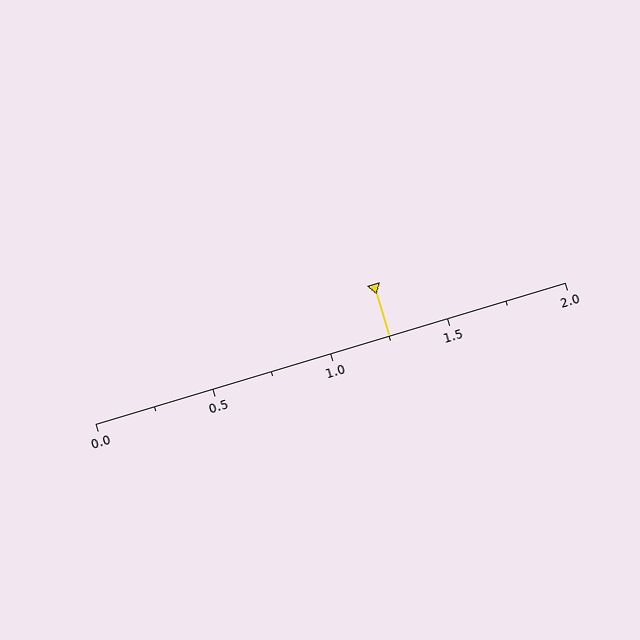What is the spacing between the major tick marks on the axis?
The major ticks are spaced 0.5 apart.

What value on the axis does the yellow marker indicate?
The marker indicates approximately 1.25.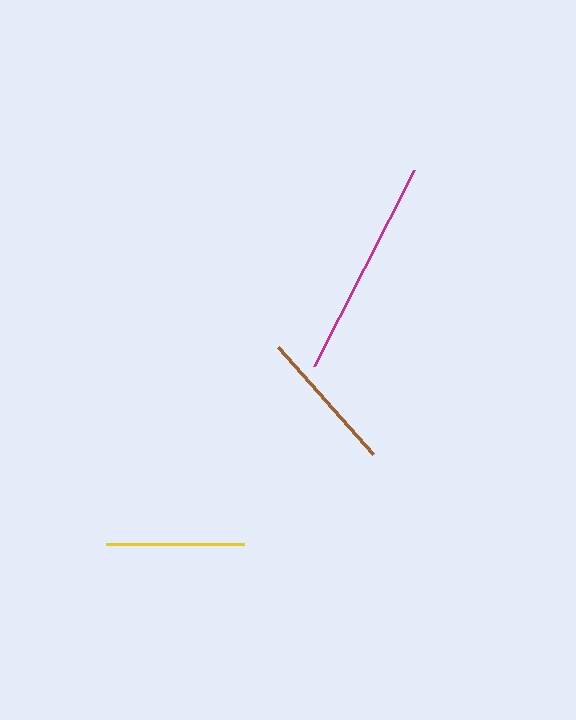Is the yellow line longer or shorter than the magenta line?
The magenta line is longer than the yellow line.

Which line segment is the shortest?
The yellow line is the shortest at approximately 138 pixels.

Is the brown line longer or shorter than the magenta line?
The magenta line is longer than the brown line.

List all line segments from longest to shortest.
From longest to shortest: magenta, brown, yellow.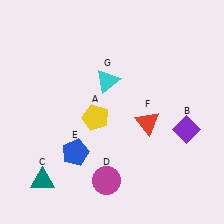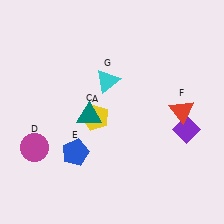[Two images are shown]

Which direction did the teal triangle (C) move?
The teal triangle (C) moved up.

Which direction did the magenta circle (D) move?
The magenta circle (D) moved left.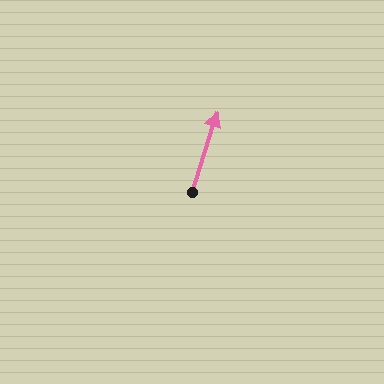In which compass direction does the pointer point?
North.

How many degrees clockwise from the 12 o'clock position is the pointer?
Approximately 17 degrees.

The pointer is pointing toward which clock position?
Roughly 1 o'clock.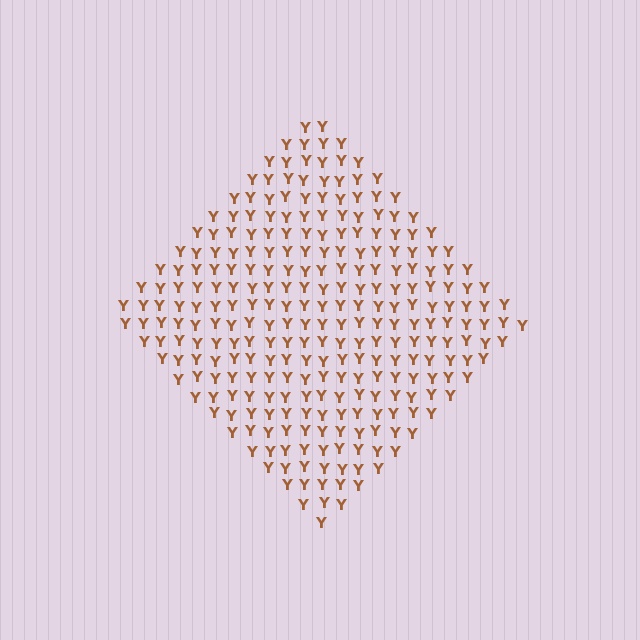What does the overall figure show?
The overall figure shows a diamond.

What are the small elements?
The small elements are letter Y's.